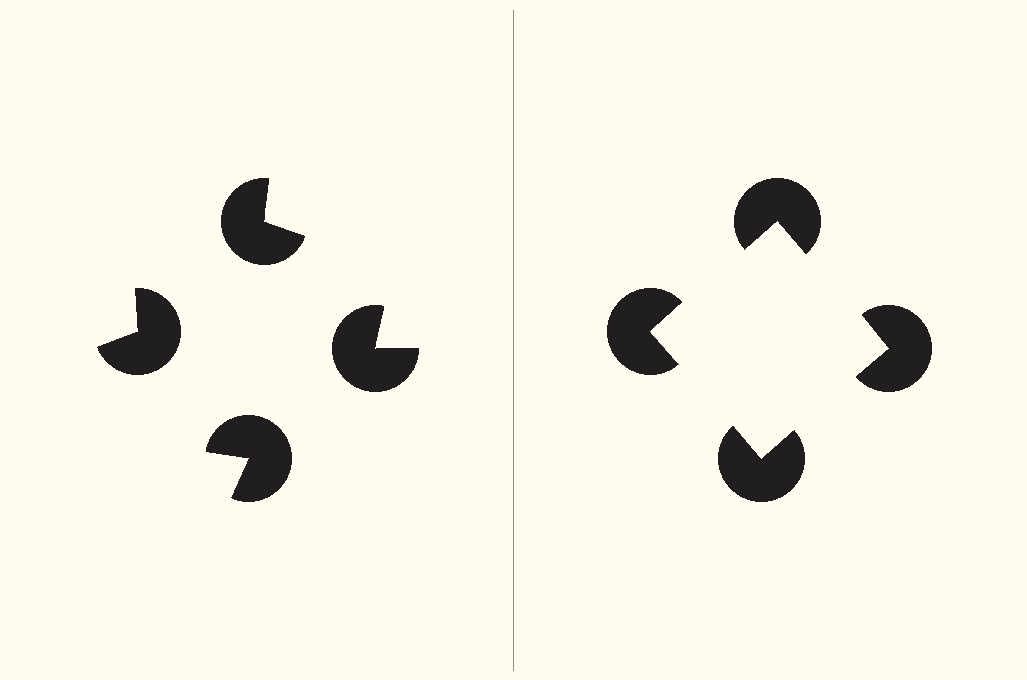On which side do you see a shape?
An illusory square appears on the right side. On the left side the wedge cuts are rotated, so no coherent shape forms.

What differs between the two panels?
The pac-man discs are positioned identically on both sides; only the wedge orientations differ. On the right they align to a square; on the left they are misaligned.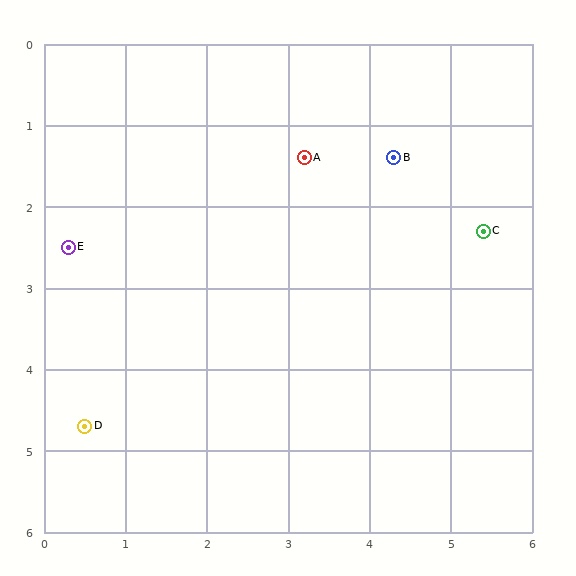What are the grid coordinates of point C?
Point C is at approximately (5.4, 2.3).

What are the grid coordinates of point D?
Point D is at approximately (0.5, 4.7).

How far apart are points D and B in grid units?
Points D and B are about 5.0 grid units apart.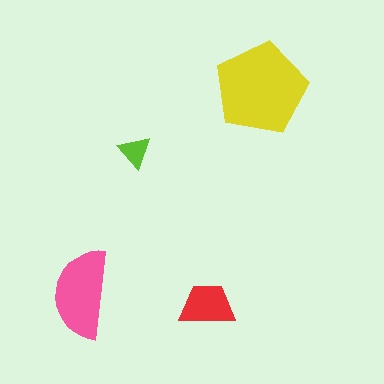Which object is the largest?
The yellow pentagon.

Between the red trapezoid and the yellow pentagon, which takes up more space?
The yellow pentagon.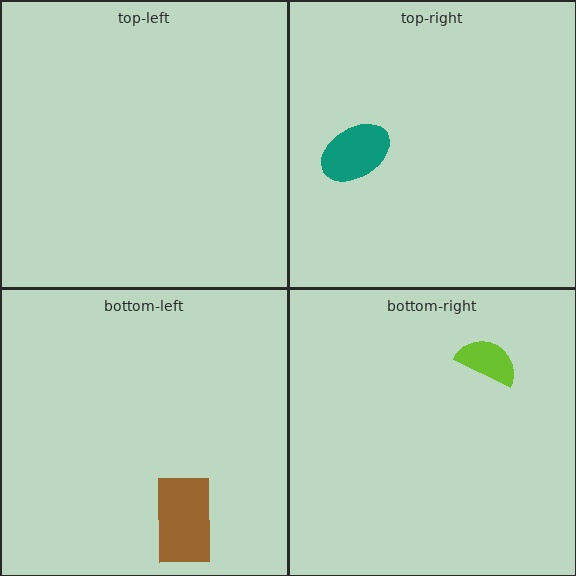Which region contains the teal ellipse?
The top-right region.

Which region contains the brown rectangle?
The bottom-left region.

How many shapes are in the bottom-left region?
1.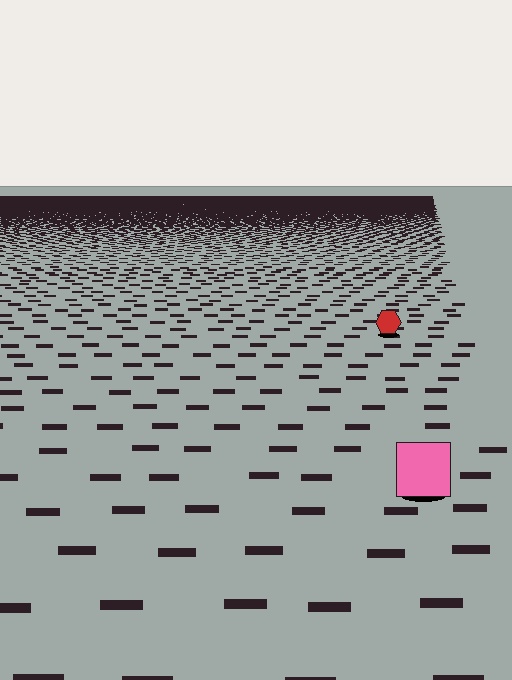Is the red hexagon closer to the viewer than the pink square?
No. The pink square is closer — you can tell from the texture gradient: the ground texture is coarser near it.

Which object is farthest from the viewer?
The red hexagon is farthest from the viewer. It appears smaller and the ground texture around it is denser.